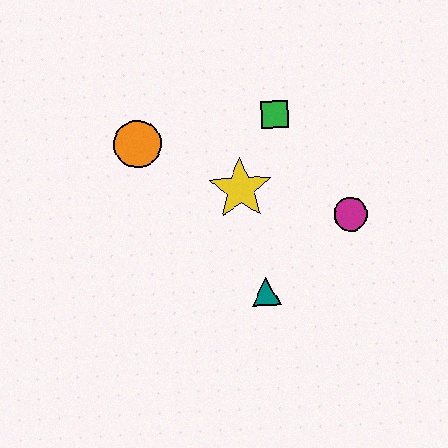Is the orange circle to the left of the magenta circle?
Yes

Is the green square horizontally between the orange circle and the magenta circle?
Yes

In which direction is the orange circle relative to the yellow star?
The orange circle is to the left of the yellow star.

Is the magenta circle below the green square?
Yes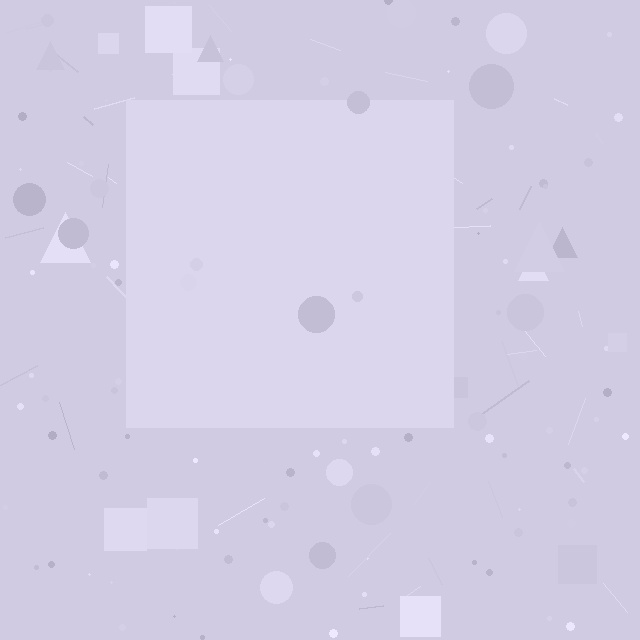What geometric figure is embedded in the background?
A square is embedded in the background.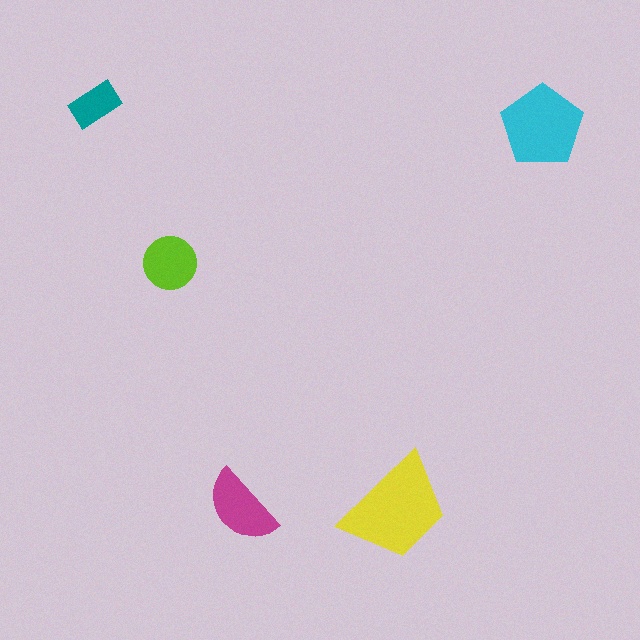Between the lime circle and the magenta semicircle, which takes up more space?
The magenta semicircle.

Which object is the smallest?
The teal rectangle.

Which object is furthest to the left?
The teal rectangle is leftmost.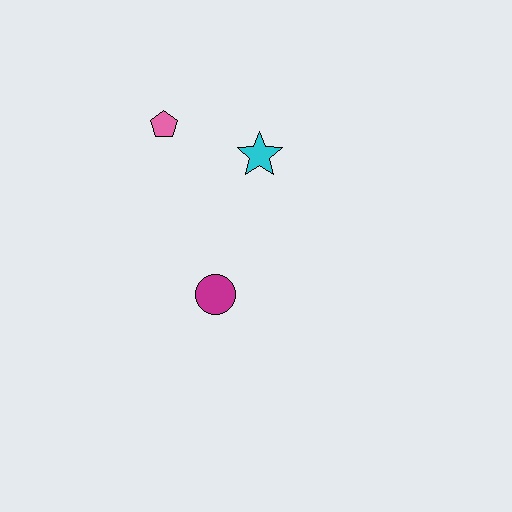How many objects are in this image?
There are 3 objects.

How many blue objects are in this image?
There are no blue objects.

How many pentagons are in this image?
There is 1 pentagon.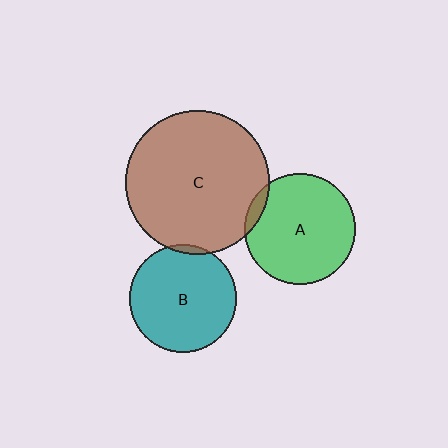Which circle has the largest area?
Circle C (brown).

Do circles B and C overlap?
Yes.